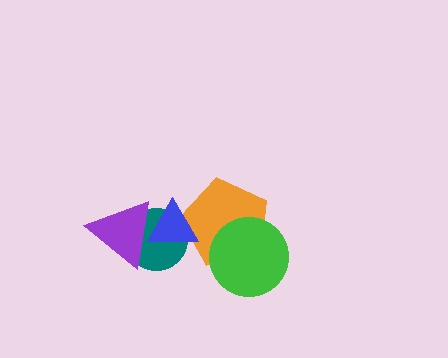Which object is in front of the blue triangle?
The purple triangle is in front of the blue triangle.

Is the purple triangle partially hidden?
No, no other shape covers it.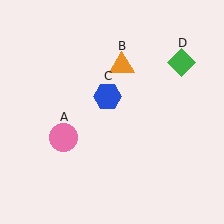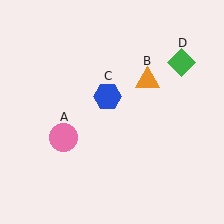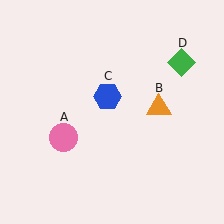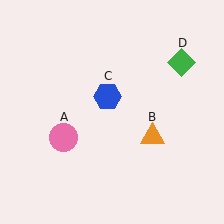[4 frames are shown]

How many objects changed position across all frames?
1 object changed position: orange triangle (object B).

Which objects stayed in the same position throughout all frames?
Pink circle (object A) and blue hexagon (object C) and green diamond (object D) remained stationary.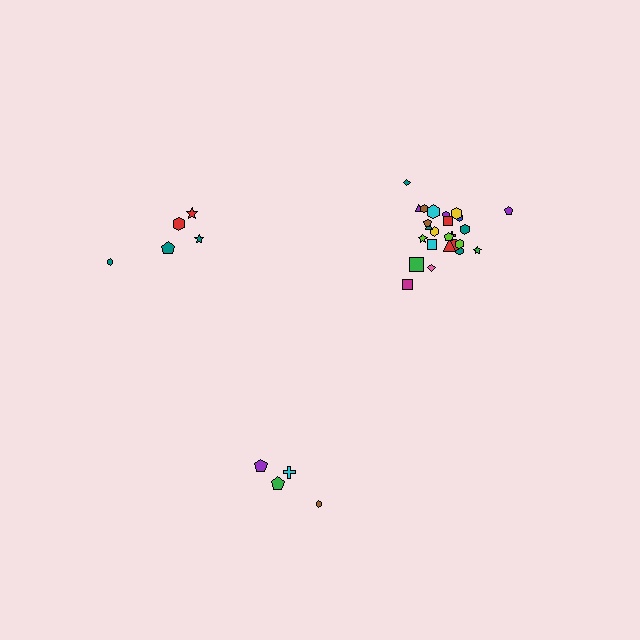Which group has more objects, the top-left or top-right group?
The top-right group.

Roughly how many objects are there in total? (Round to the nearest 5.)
Roughly 35 objects in total.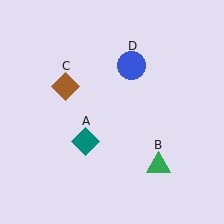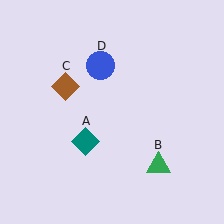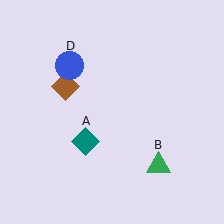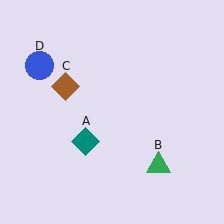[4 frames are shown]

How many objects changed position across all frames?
1 object changed position: blue circle (object D).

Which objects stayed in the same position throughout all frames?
Teal diamond (object A) and green triangle (object B) and brown diamond (object C) remained stationary.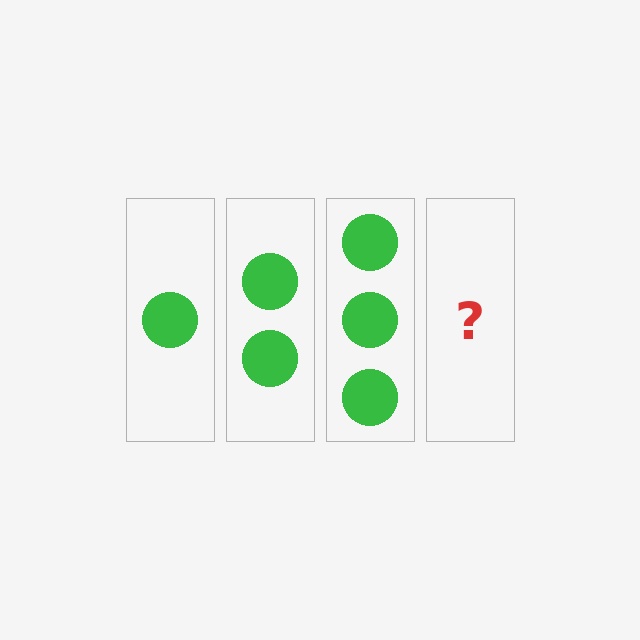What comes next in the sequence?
The next element should be 4 circles.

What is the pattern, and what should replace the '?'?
The pattern is that each step adds one more circle. The '?' should be 4 circles.